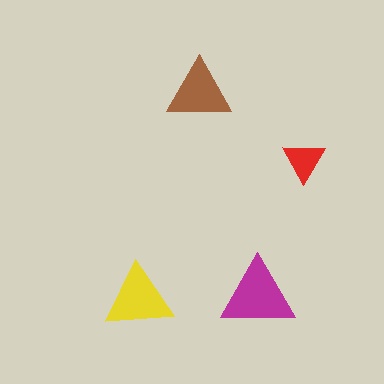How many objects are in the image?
There are 4 objects in the image.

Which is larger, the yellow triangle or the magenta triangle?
The magenta one.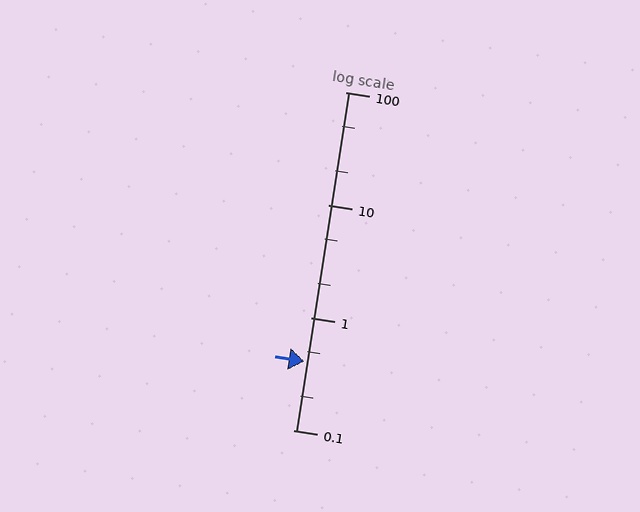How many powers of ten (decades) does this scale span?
The scale spans 3 decades, from 0.1 to 100.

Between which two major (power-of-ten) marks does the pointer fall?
The pointer is between 0.1 and 1.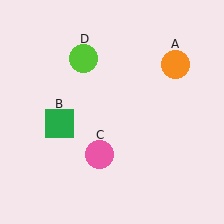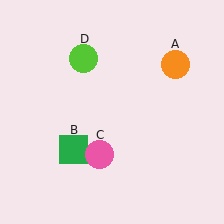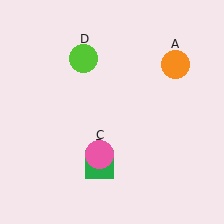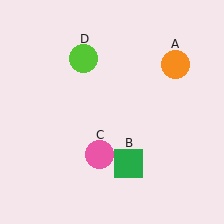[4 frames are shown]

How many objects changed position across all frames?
1 object changed position: green square (object B).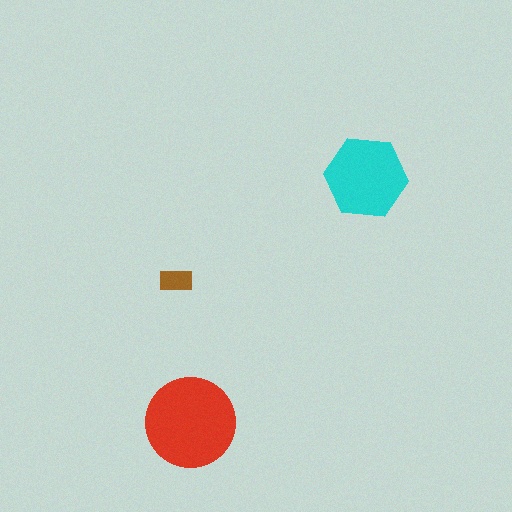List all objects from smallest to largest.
The brown rectangle, the cyan hexagon, the red circle.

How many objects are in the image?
There are 3 objects in the image.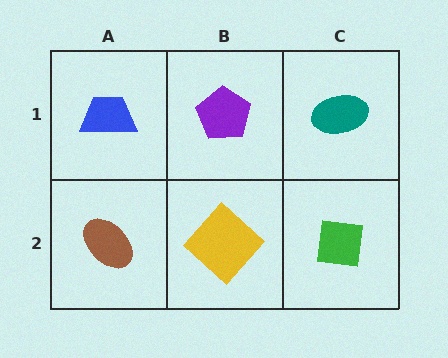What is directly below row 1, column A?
A brown ellipse.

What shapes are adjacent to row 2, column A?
A blue trapezoid (row 1, column A), a yellow diamond (row 2, column B).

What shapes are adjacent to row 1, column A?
A brown ellipse (row 2, column A), a purple pentagon (row 1, column B).